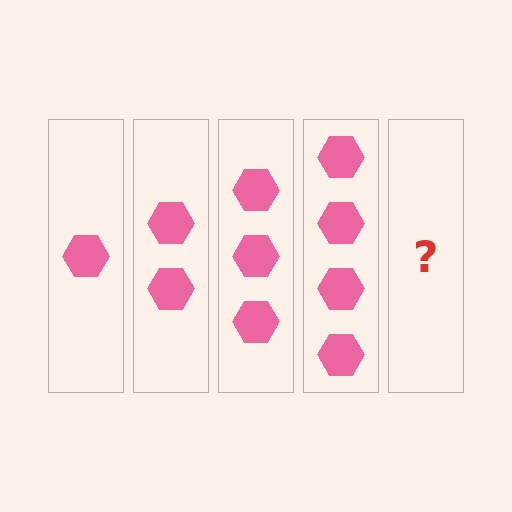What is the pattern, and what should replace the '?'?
The pattern is that each step adds one more hexagon. The '?' should be 5 hexagons.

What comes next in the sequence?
The next element should be 5 hexagons.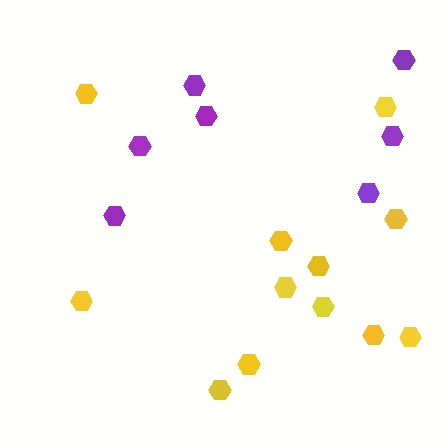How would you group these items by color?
There are 2 groups: one group of purple hexagons (7) and one group of yellow hexagons (12).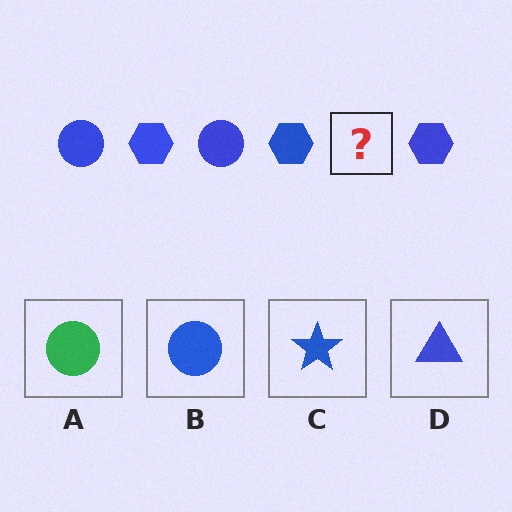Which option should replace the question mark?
Option B.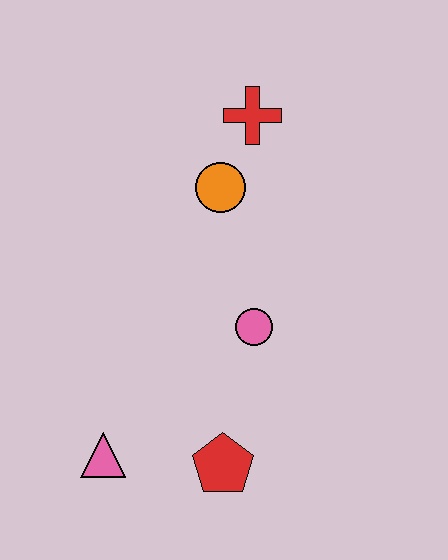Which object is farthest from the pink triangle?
The red cross is farthest from the pink triangle.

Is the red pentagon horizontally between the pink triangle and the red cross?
Yes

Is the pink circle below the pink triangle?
No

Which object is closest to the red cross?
The orange circle is closest to the red cross.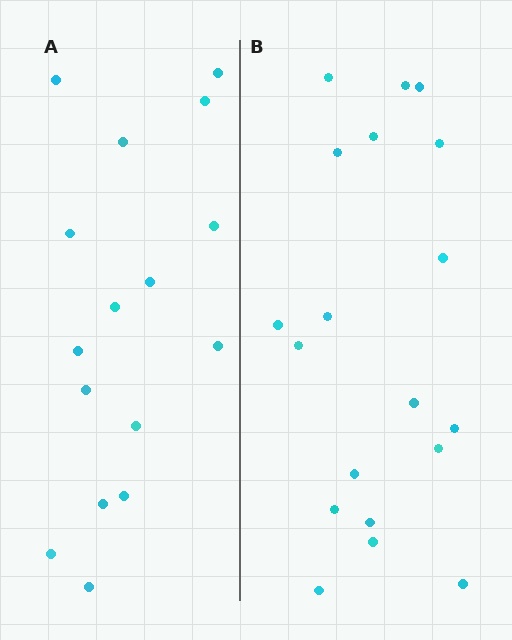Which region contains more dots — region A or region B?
Region B (the right region) has more dots.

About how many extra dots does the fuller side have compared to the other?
Region B has just a few more — roughly 2 or 3 more dots than region A.